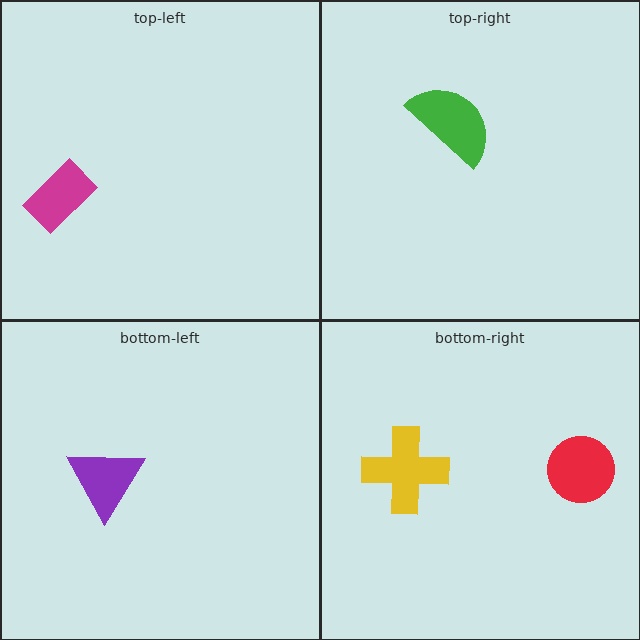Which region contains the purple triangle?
The bottom-left region.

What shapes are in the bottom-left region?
The purple triangle.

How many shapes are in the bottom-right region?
2.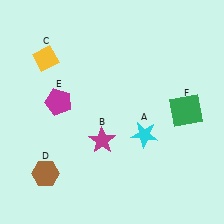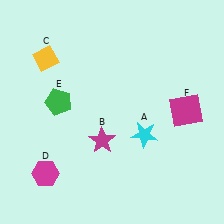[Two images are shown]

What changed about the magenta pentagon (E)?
In Image 1, E is magenta. In Image 2, it changed to green.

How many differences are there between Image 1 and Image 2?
There are 3 differences between the two images.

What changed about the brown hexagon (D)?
In Image 1, D is brown. In Image 2, it changed to magenta.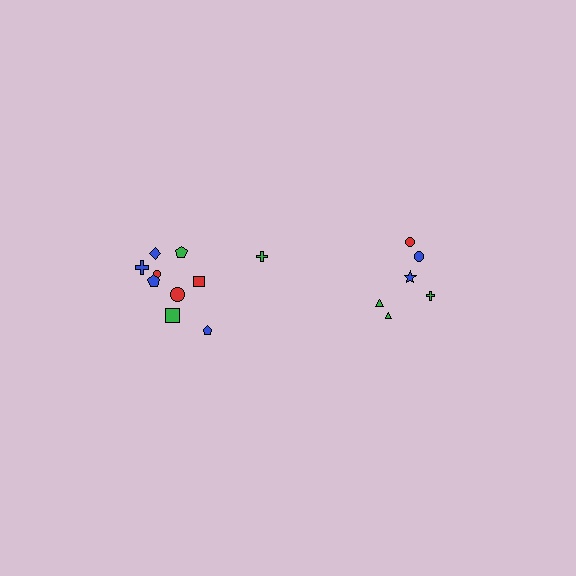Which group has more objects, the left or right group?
The left group.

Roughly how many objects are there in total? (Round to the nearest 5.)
Roughly 15 objects in total.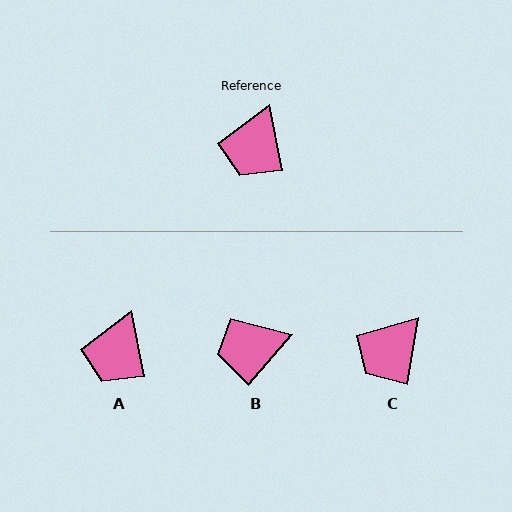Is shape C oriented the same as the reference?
No, it is off by about 21 degrees.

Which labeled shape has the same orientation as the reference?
A.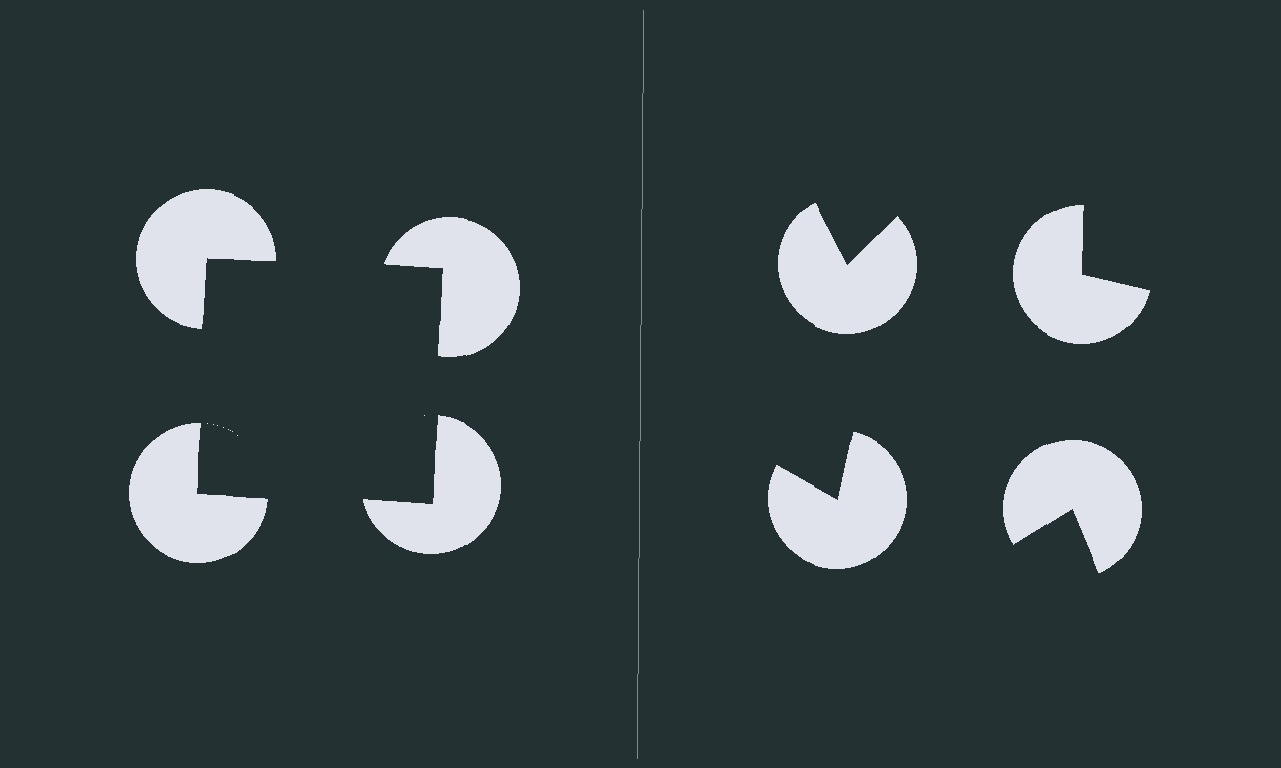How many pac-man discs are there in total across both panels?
8 — 4 on each side.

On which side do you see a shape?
An illusory square appears on the left side. On the right side the wedge cuts are rotated, so no coherent shape forms.